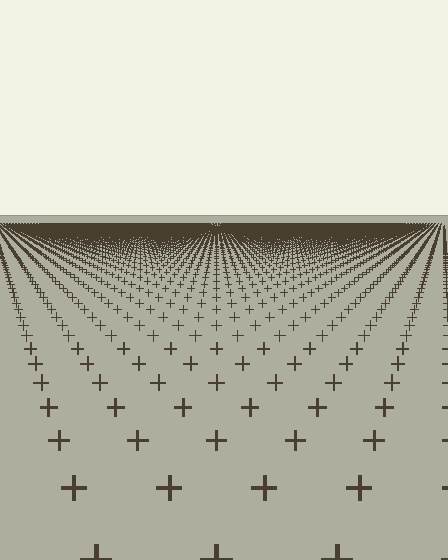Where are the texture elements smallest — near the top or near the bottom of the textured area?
Near the top.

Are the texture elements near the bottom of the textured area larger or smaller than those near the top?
Larger. Near the bottom, elements are closer to the viewer and appear at a bigger on-screen size.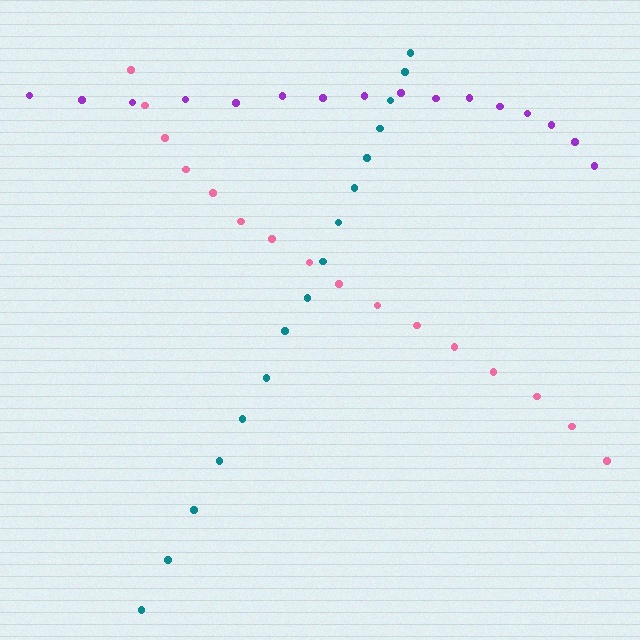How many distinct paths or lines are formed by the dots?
There are 3 distinct paths.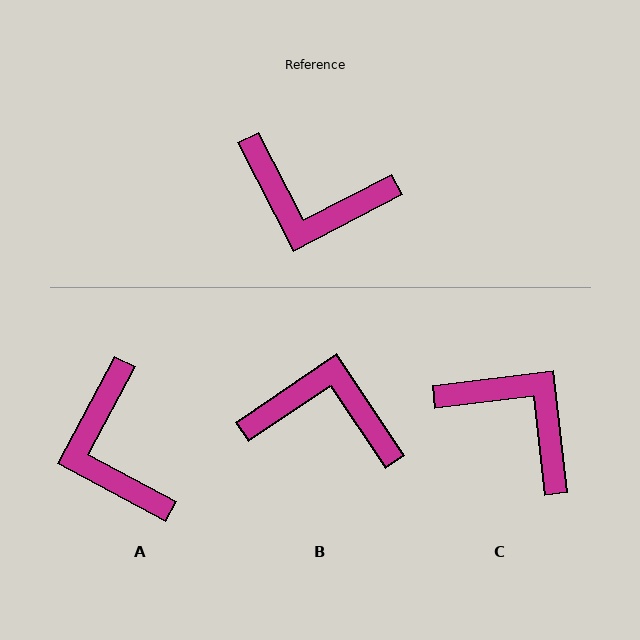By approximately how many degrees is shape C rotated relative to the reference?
Approximately 159 degrees counter-clockwise.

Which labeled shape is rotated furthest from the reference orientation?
B, about 174 degrees away.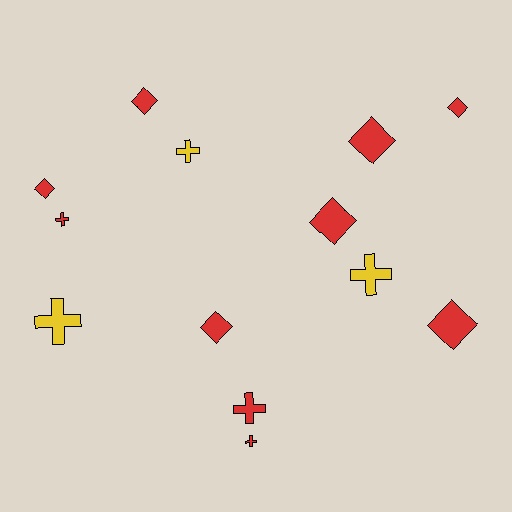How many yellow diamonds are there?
There are no yellow diamonds.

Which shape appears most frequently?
Diamond, with 7 objects.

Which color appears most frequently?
Red, with 10 objects.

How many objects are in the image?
There are 13 objects.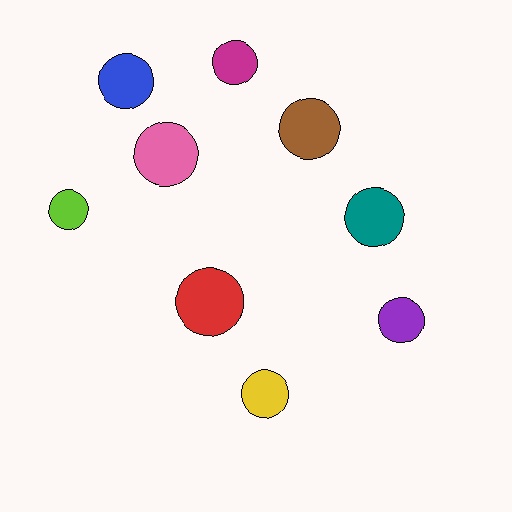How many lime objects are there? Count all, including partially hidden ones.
There is 1 lime object.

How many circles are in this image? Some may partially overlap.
There are 9 circles.